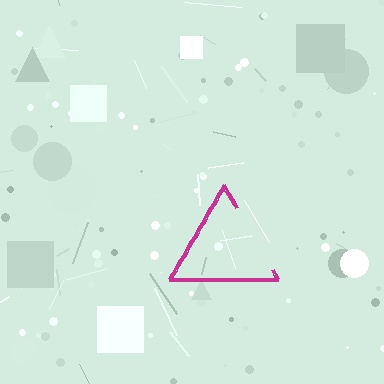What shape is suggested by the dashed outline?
The dashed outline suggests a triangle.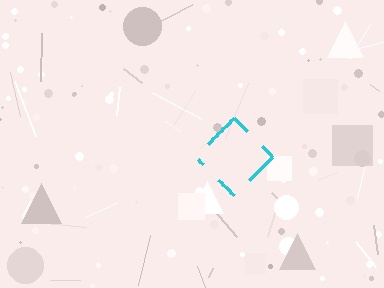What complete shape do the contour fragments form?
The contour fragments form a diamond.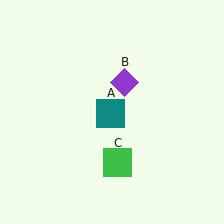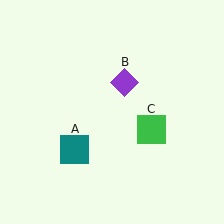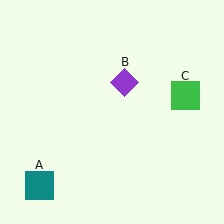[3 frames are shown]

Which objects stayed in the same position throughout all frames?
Purple diamond (object B) remained stationary.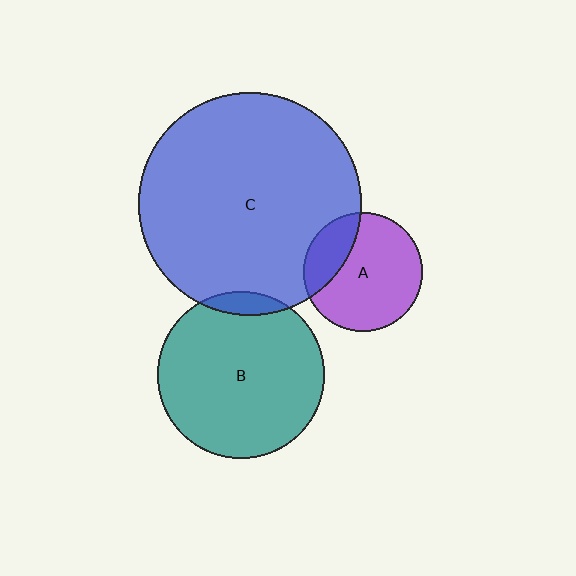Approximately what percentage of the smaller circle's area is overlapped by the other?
Approximately 25%.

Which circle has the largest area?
Circle C (blue).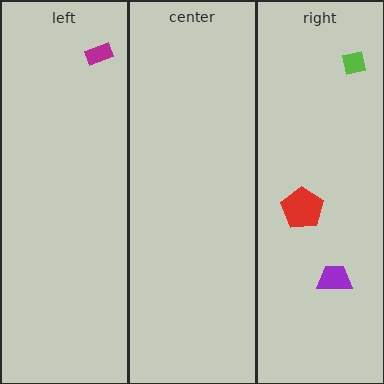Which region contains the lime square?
The right region.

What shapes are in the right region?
The red pentagon, the purple trapezoid, the lime square.